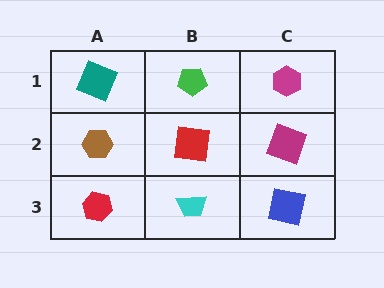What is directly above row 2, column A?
A teal square.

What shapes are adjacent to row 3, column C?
A magenta square (row 2, column C), a cyan trapezoid (row 3, column B).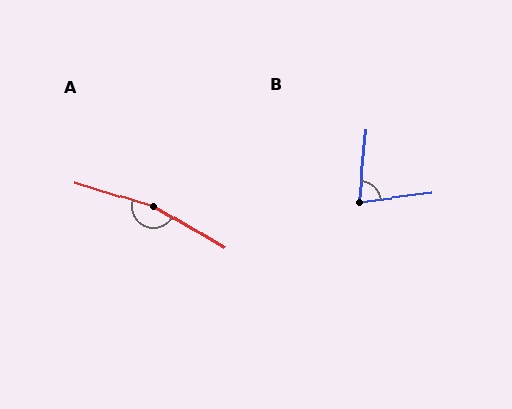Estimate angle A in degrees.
Approximately 167 degrees.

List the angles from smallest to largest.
B (77°), A (167°).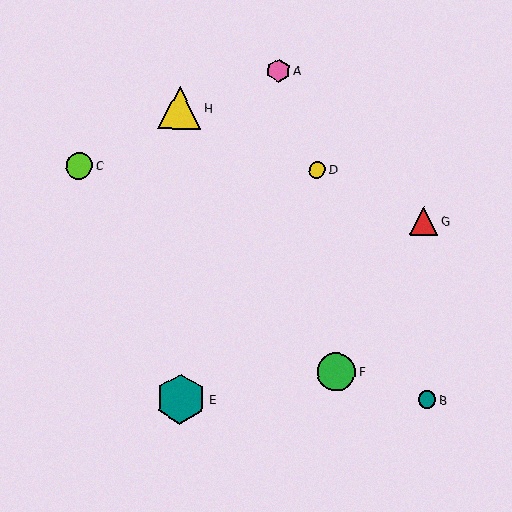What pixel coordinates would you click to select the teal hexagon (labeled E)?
Click at (181, 399) to select the teal hexagon E.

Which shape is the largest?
The teal hexagon (labeled E) is the largest.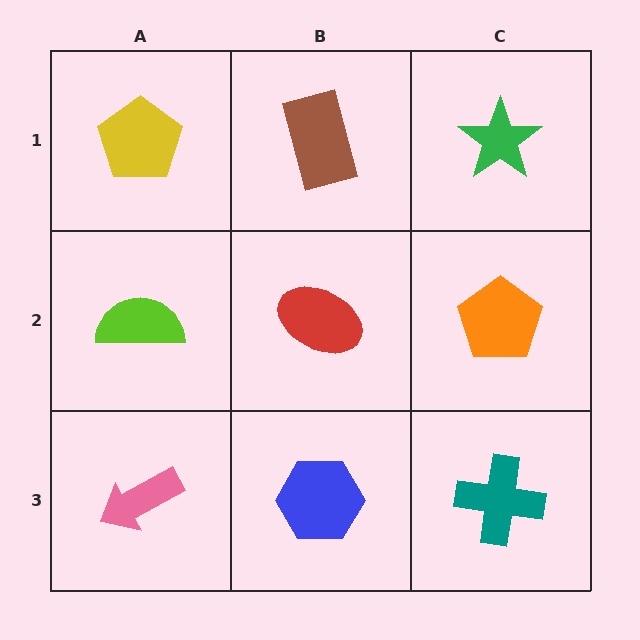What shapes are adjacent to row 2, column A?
A yellow pentagon (row 1, column A), a pink arrow (row 3, column A), a red ellipse (row 2, column B).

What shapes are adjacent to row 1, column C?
An orange pentagon (row 2, column C), a brown rectangle (row 1, column B).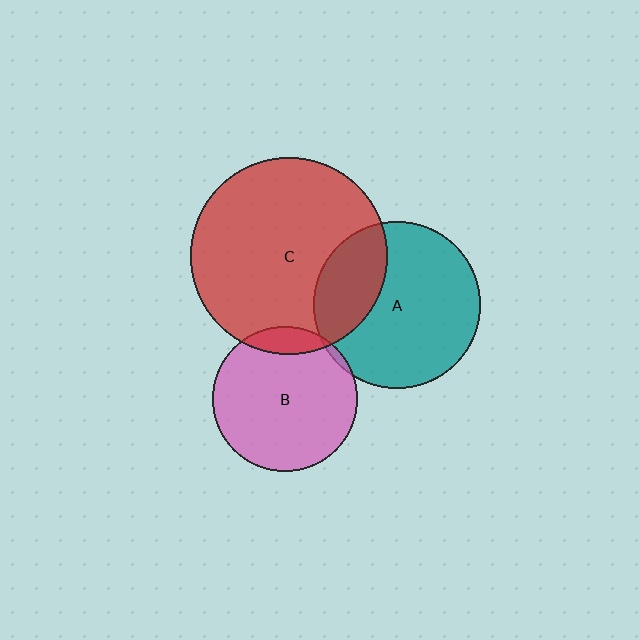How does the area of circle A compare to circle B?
Approximately 1.3 times.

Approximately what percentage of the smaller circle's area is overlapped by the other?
Approximately 5%.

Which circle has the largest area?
Circle C (red).